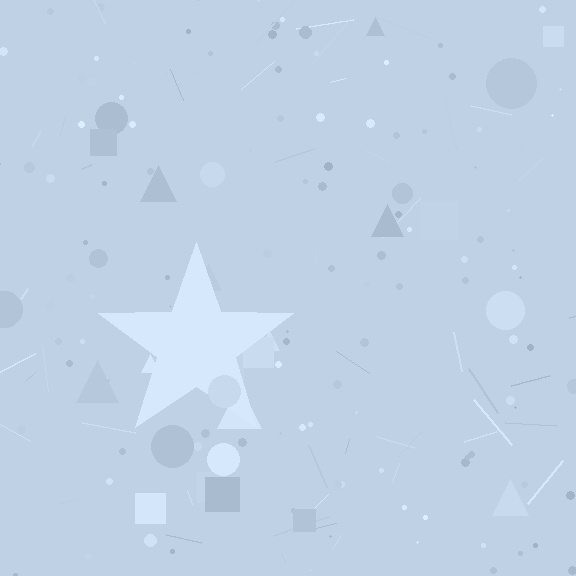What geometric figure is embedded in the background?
A star is embedded in the background.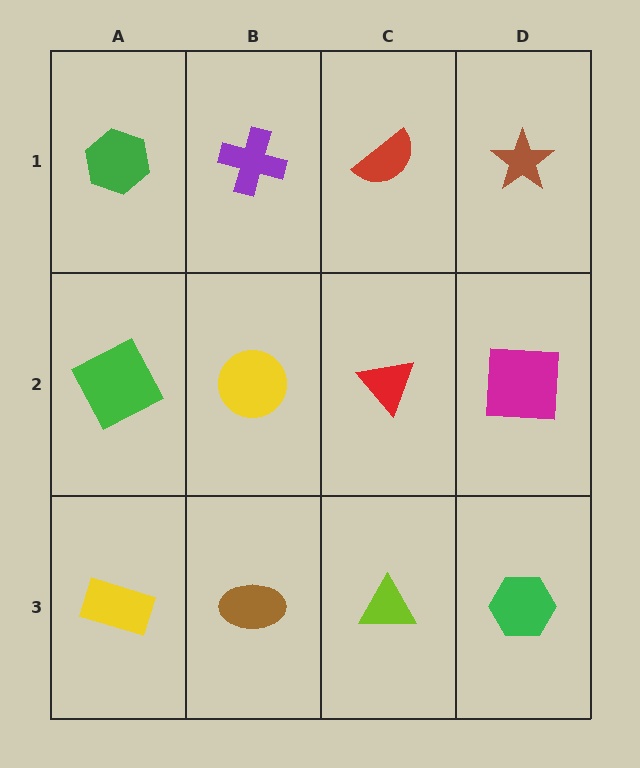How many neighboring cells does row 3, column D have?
2.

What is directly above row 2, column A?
A green hexagon.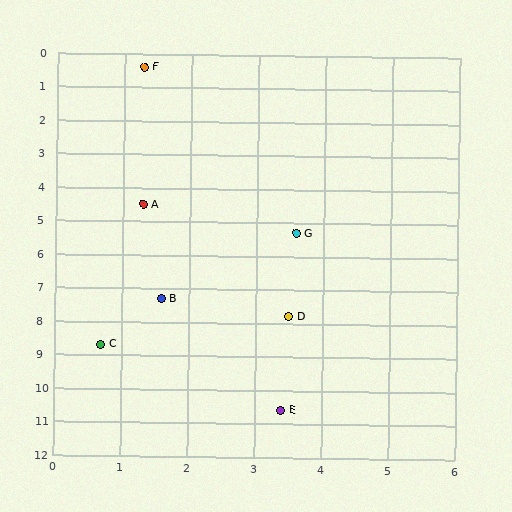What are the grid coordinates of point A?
Point A is at approximately (1.3, 4.5).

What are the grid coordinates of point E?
Point E is at approximately (3.4, 10.6).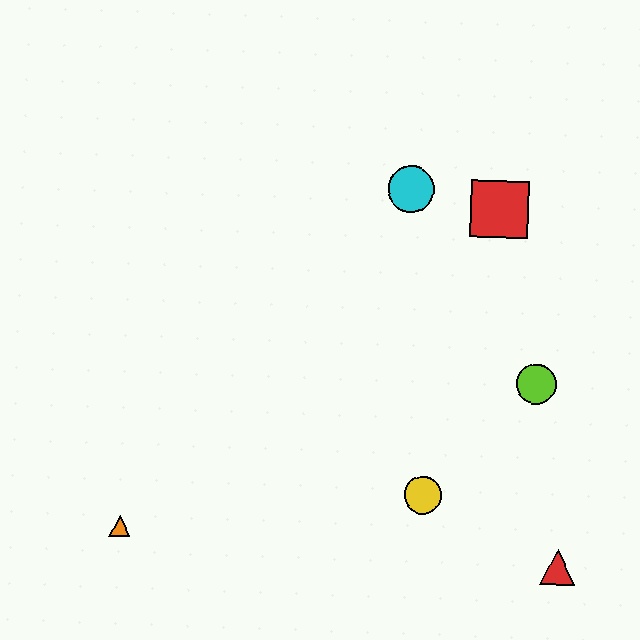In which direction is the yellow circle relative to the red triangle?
The yellow circle is to the left of the red triangle.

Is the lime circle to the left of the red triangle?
Yes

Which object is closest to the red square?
The cyan circle is closest to the red square.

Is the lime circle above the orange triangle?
Yes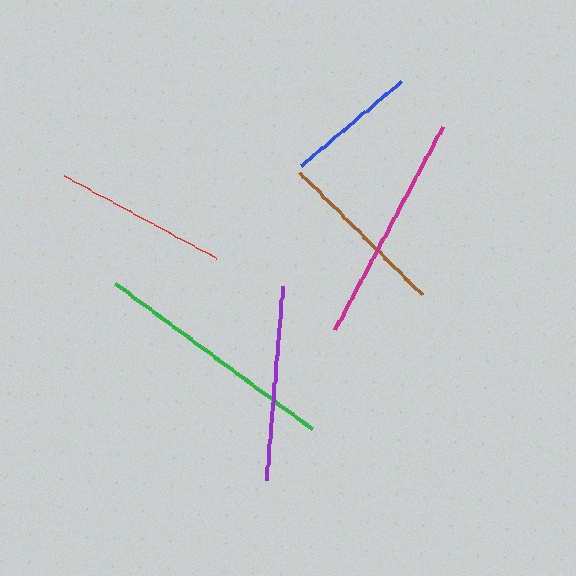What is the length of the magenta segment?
The magenta segment is approximately 230 pixels long.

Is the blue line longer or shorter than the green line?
The green line is longer than the blue line.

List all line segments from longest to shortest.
From longest to shortest: green, magenta, purple, brown, red, blue.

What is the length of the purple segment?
The purple segment is approximately 195 pixels long.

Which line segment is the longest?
The green line is the longest at approximately 246 pixels.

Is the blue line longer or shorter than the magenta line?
The magenta line is longer than the blue line.